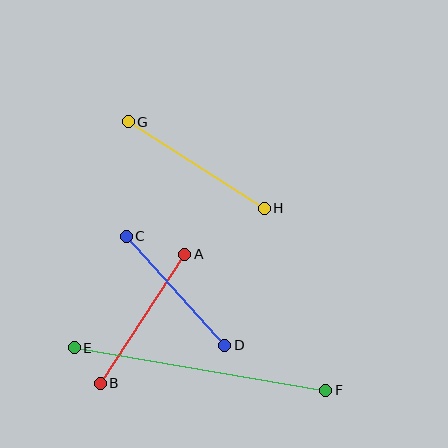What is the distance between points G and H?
The distance is approximately 161 pixels.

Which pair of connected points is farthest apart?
Points E and F are farthest apart.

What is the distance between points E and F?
The distance is approximately 255 pixels.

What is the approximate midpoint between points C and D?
The midpoint is at approximately (175, 291) pixels.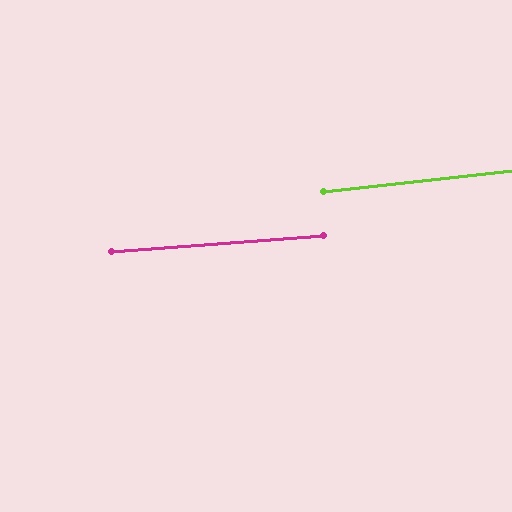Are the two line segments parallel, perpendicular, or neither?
Parallel — their directions differ by only 1.9°.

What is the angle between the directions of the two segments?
Approximately 2 degrees.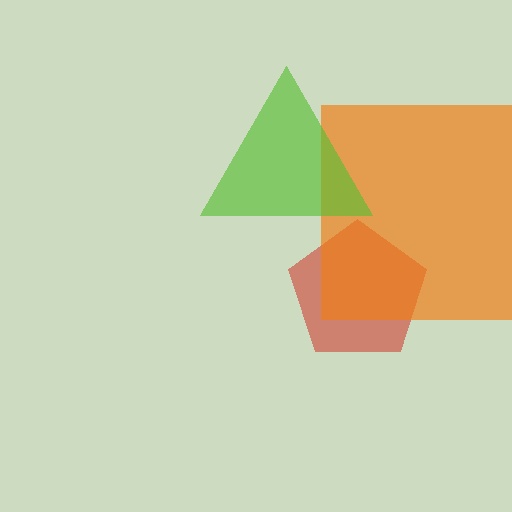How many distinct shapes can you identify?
There are 3 distinct shapes: a red pentagon, an orange square, a lime triangle.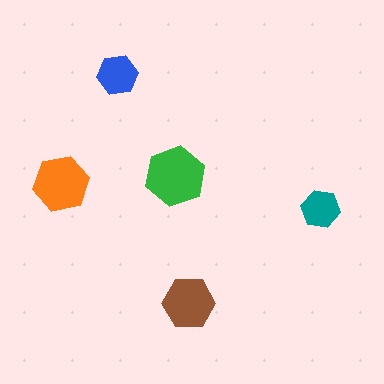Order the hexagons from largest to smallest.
the green one, the orange one, the brown one, the blue one, the teal one.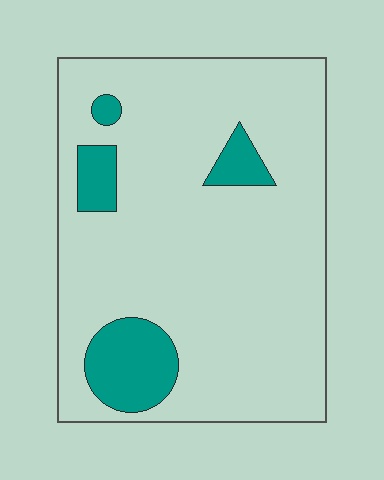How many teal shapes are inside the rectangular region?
4.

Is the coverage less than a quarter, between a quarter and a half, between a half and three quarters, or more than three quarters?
Less than a quarter.